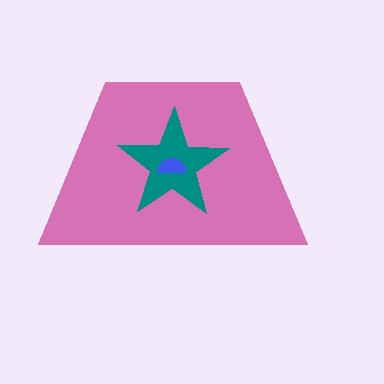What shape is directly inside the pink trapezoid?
The teal star.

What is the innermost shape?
The blue semicircle.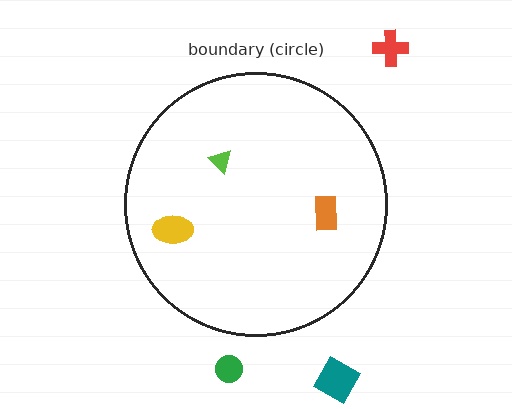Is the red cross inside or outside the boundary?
Outside.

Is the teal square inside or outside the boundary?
Outside.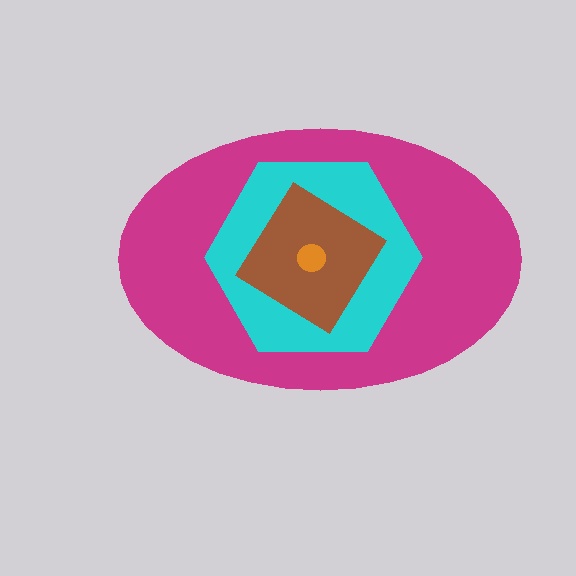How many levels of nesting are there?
4.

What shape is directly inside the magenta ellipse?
The cyan hexagon.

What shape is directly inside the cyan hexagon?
The brown diamond.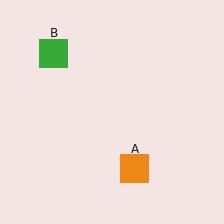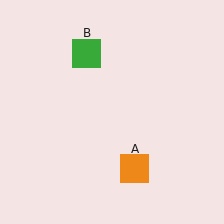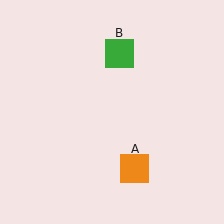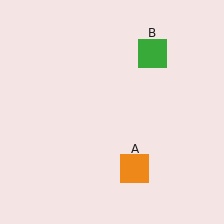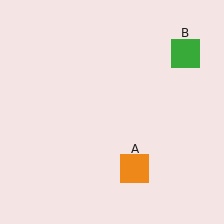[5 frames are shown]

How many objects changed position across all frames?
1 object changed position: green square (object B).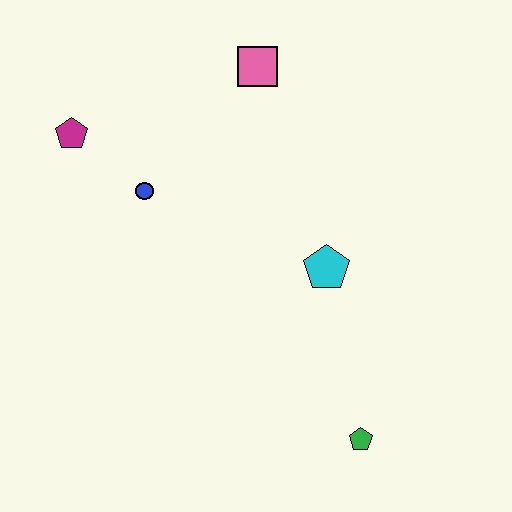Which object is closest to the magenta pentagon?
The blue circle is closest to the magenta pentagon.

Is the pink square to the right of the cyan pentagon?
No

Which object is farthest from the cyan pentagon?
The magenta pentagon is farthest from the cyan pentagon.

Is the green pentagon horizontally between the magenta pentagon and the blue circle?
No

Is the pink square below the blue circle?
No